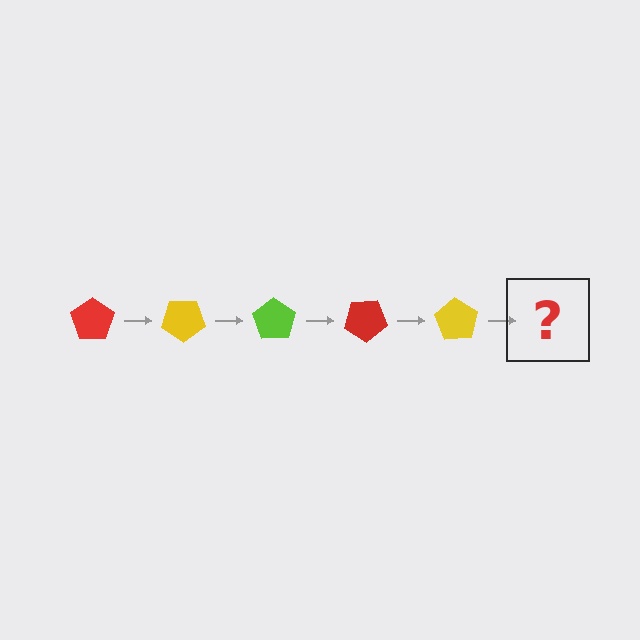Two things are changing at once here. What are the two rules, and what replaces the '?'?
The two rules are that it rotates 35 degrees each step and the color cycles through red, yellow, and lime. The '?' should be a lime pentagon, rotated 175 degrees from the start.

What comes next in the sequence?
The next element should be a lime pentagon, rotated 175 degrees from the start.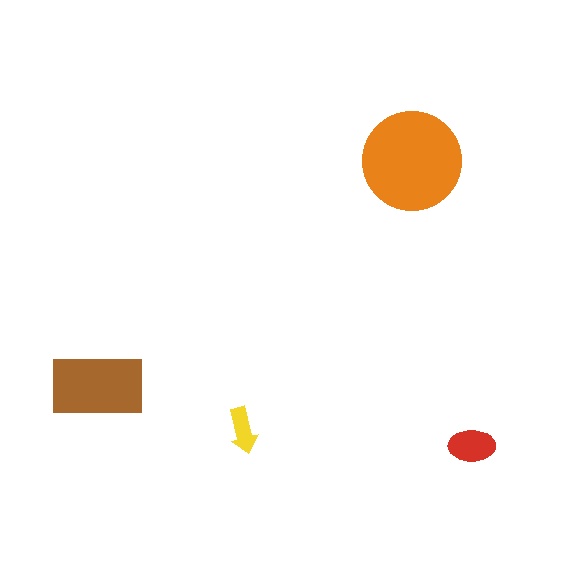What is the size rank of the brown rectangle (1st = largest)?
2nd.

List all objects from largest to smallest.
The orange circle, the brown rectangle, the red ellipse, the yellow arrow.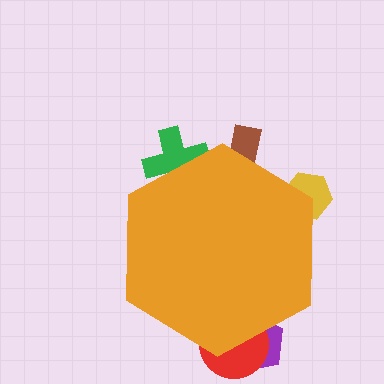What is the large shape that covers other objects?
An orange hexagon.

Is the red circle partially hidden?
Yes, the red circle is partially hidden behind the orange hexagon.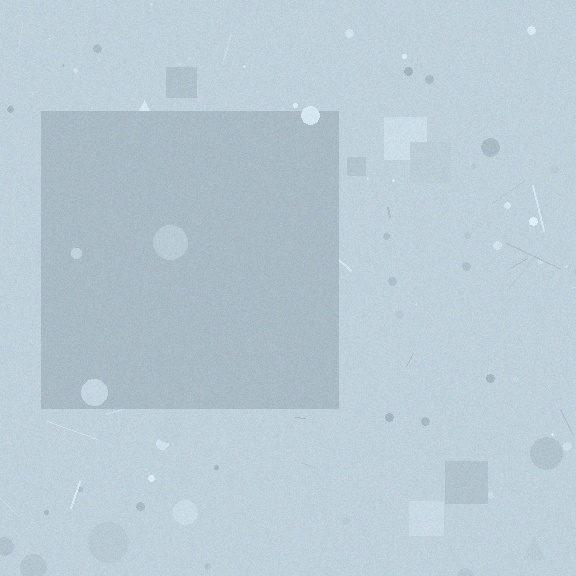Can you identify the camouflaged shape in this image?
The camouflaged shape is a square.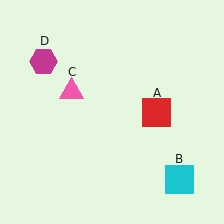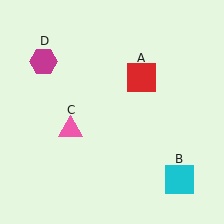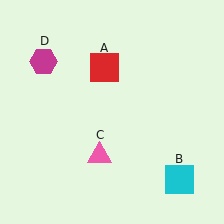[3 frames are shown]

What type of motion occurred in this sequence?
The red square (object A), pink triangle (object C) rotated counterclockwise around the center of the scene.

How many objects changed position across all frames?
2 objects changed position: red square (object A), pink triangle (object C).